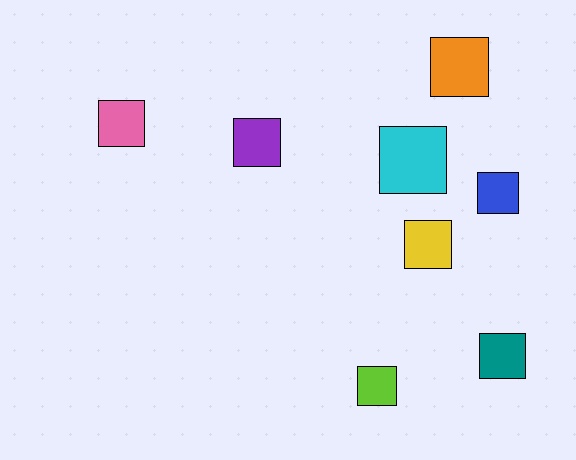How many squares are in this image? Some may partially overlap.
There are 8 squares.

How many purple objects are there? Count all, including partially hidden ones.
There is 1 purple object.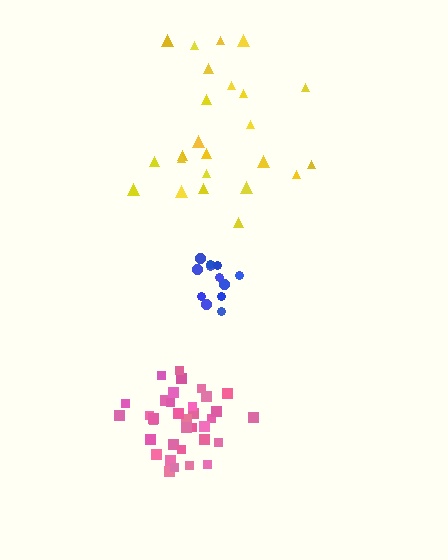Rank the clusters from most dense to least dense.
pink, blue, yellow.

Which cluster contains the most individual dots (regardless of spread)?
Pink (35).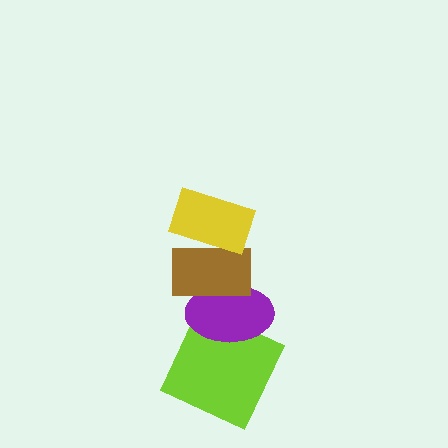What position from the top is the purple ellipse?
The purple ellipse is 3rd from the top.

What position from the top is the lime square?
The lime square is 4th from the top.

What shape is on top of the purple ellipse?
The brown rectangle is on top of the purple ellipse.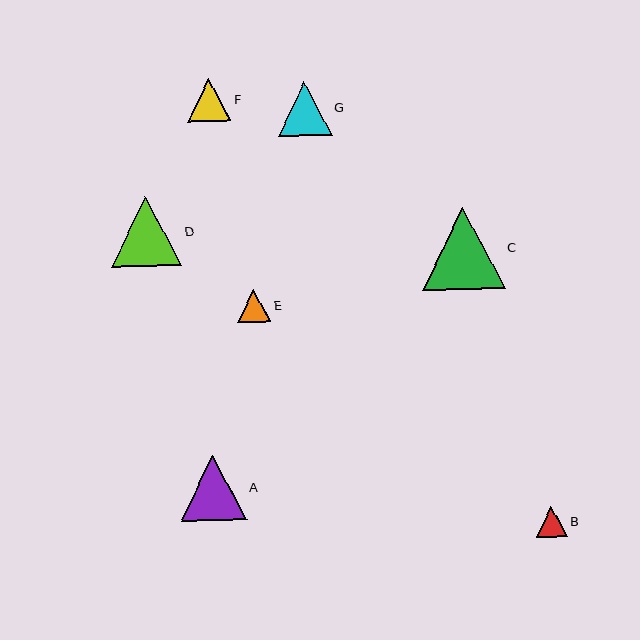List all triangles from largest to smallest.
From largest to smallest: C, D, A, G, F, E, B.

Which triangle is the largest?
Triangle C is the largest with a size of approximately 83 pixels.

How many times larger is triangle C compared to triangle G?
Triangle C is approximately 1.5 times the size of triangle G.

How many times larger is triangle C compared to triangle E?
Triangle C is approximately 2.5 times the size of triangle E.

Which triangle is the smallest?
Triangle B is the smallest with a size of approximately 31 pixels.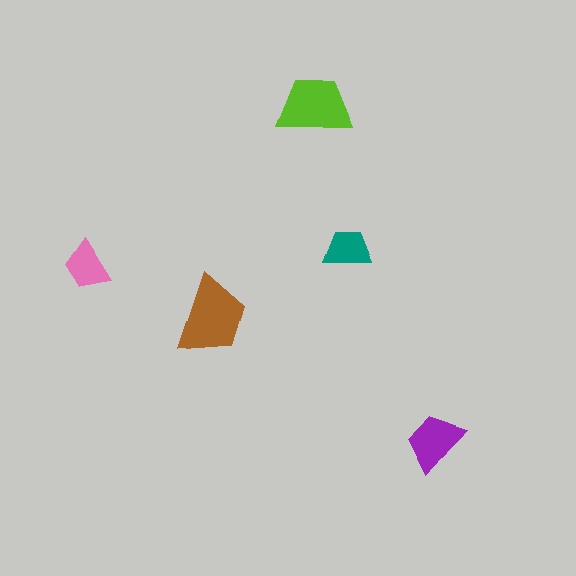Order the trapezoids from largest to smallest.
the brown one, the lime one, the purple one, the pink one, the teal one.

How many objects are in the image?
There are 5 objects in the image.